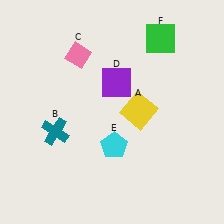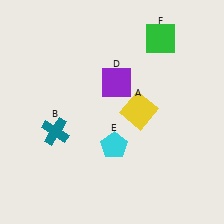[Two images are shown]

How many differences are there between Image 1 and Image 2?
There is 1 difference between the two images.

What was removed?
The pink diamond (C) was removed in Image 2.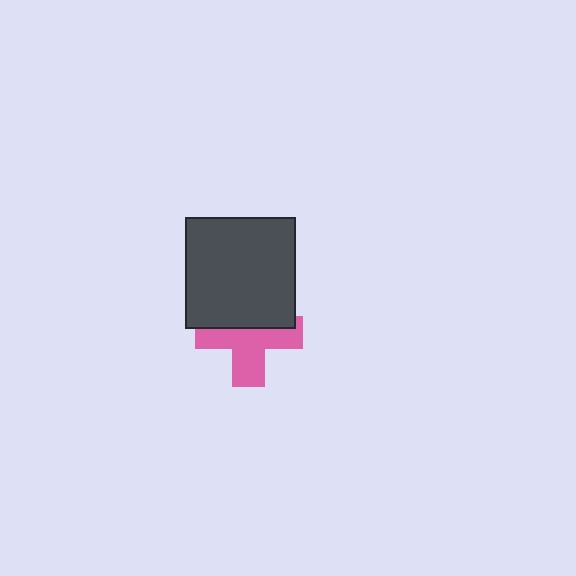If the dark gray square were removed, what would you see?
You would see the complete pink cross.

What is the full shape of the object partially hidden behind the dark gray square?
The partially hidden object is a pink cross.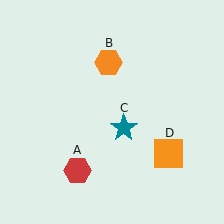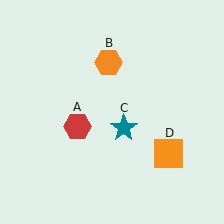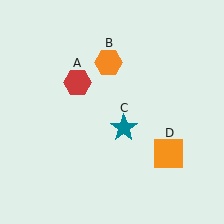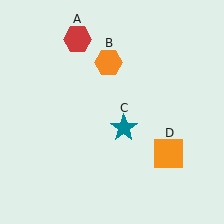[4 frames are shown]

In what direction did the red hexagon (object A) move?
The red hexagon (object A) moved up.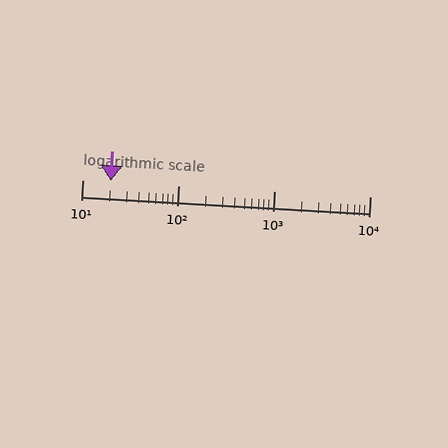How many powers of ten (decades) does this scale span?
The scale spans 3 decades, from 10 to 10000.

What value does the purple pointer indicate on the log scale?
The pointer indicates approximately 20.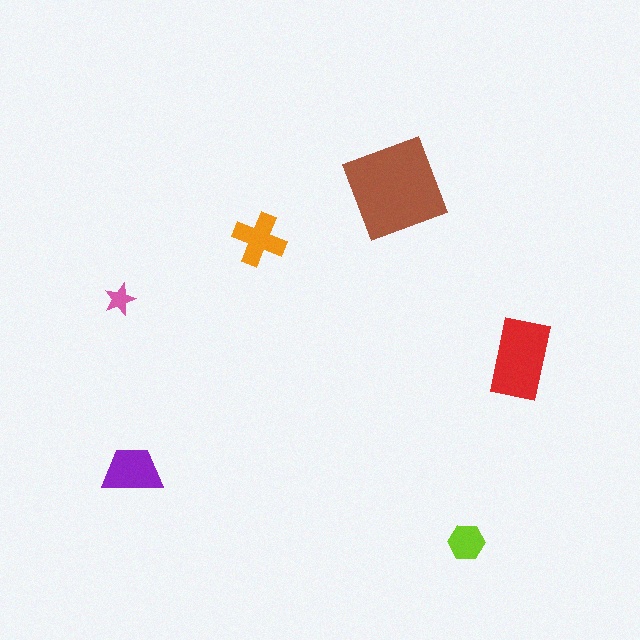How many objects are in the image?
There are 6 objects in the image.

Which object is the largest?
The brown square.